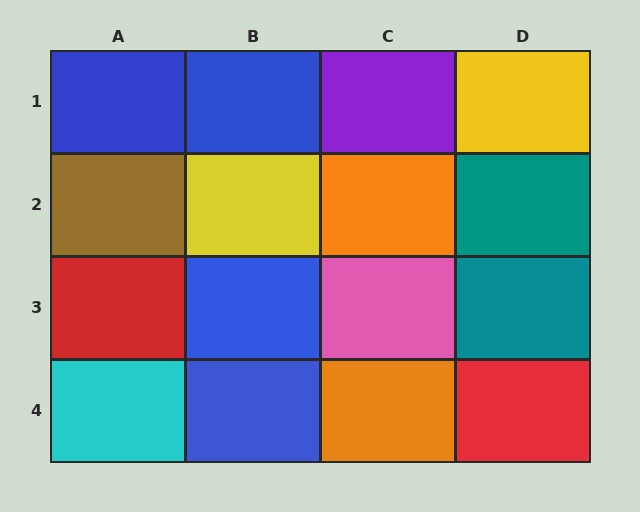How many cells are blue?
4 cells are blue.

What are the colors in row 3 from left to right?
Red, blue, pink, teal.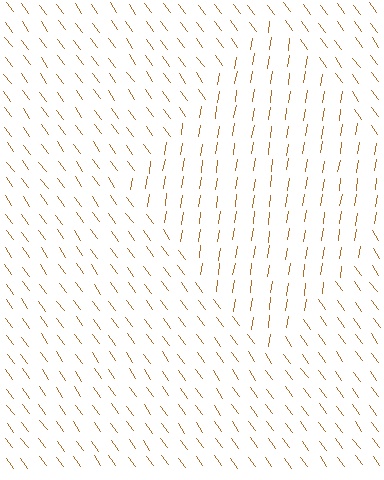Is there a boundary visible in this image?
Yes, there is a texture boundary formed by a change in line orientation.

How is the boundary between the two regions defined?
The boundary is defined purely by a change in line orientation (approximately 45 degrees difference). All lines are the same color and thickness.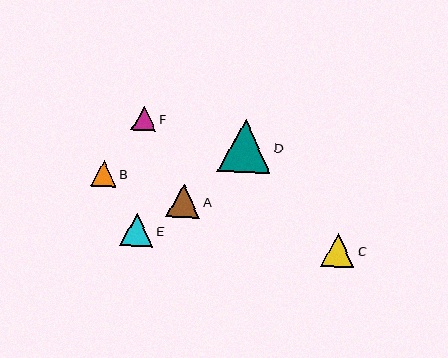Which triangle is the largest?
Triangle D is the largest with a size of approximately 52 pixels.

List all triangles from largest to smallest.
From largest to smallest: D, C, A, E, B, F.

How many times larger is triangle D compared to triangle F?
Triangle D is approximately 2.2 times the size of triangle F.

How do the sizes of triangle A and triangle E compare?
Triangle A and triangle E are approximately the same size.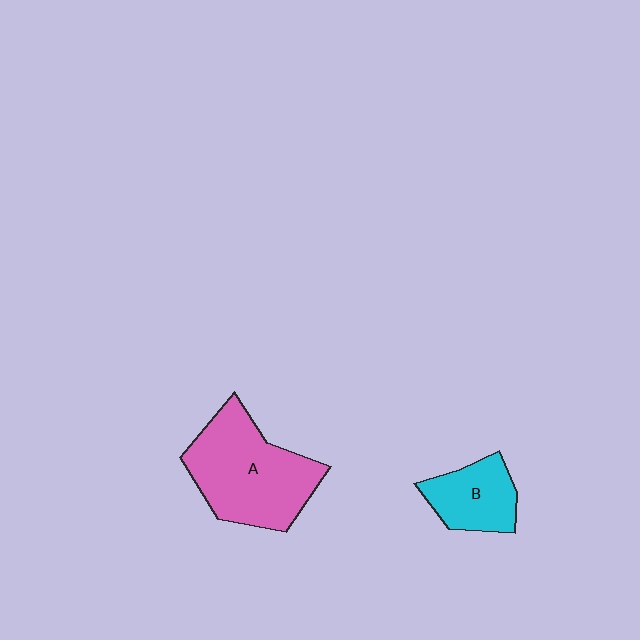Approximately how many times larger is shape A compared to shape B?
Approximately 2.0 times.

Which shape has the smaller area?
Shape B (cyan).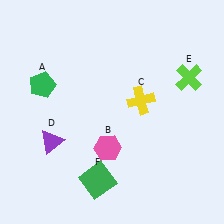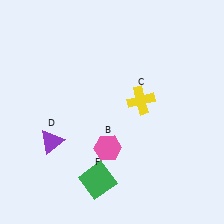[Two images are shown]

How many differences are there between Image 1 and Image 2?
There are 2 differences between the two images.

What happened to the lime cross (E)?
The lime cross (E) was removed in Image 2. It was in the top-right area of Image 1.